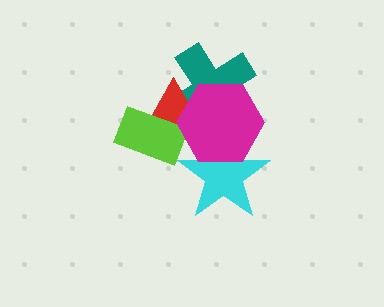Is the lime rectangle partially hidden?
No, no other shape covers it.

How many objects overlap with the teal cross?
2 objects overlap with the teal cross.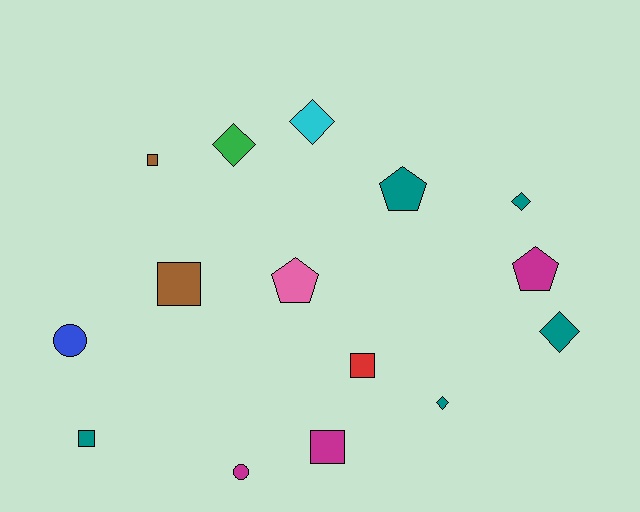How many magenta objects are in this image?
There are 3 magenta objects.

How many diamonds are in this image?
There are 5 diamonds.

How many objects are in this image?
There are 15 objects.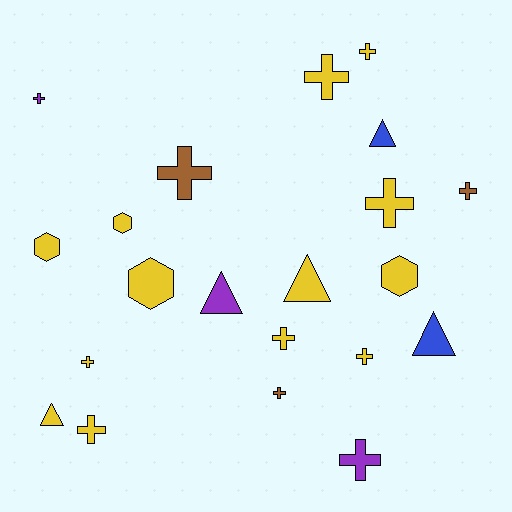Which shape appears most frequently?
Cross, with 12 objects.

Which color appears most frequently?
Yellow, with 13 objects.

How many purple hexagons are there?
There are no purple hexagons.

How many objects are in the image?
There are 21 objects.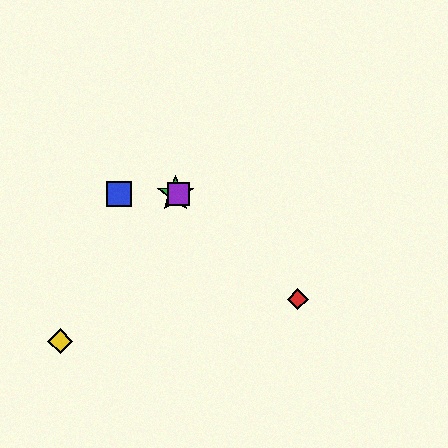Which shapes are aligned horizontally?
The blue square, the green star, the purple square are aligned horizontally.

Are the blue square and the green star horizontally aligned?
Yes, both are at y≈194.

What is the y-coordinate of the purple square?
The purple square is at y≈194.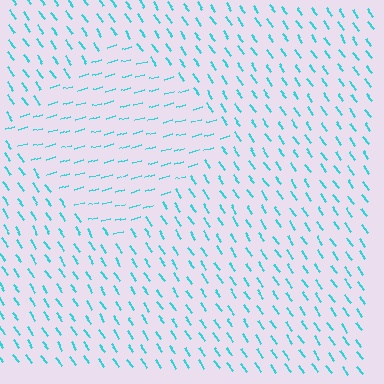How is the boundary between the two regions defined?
The boundary is defined purely by a change in line orientation (approximately 70 degrees difference). All lines are the same color and thickness.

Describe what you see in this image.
The image is filled with small cyan line segments. A diamond region in the image has lines oriented differently from the surrounding lines, creating a visible texture boundary.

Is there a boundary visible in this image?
Yes, there is a texture boundary formed by a change in line orientation.